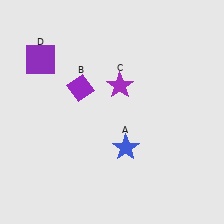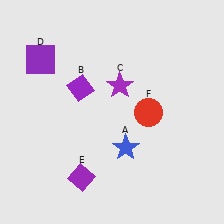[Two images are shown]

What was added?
A purple diamond (E), a red circle (F) were added in Image 2.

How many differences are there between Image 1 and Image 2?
There are 2 differences between the two images.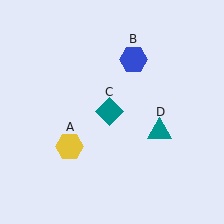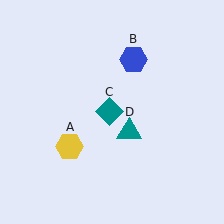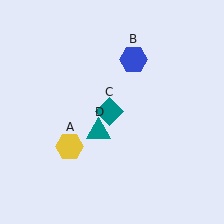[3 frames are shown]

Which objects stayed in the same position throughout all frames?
Yellow hexagon (object A) and blue hexagon (object B) and teal diamond (object C) remained stationary.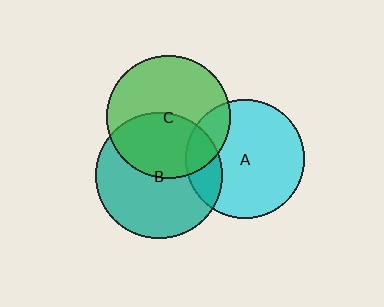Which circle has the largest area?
Circle B (teal).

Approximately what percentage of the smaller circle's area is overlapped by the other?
Approximately 20%.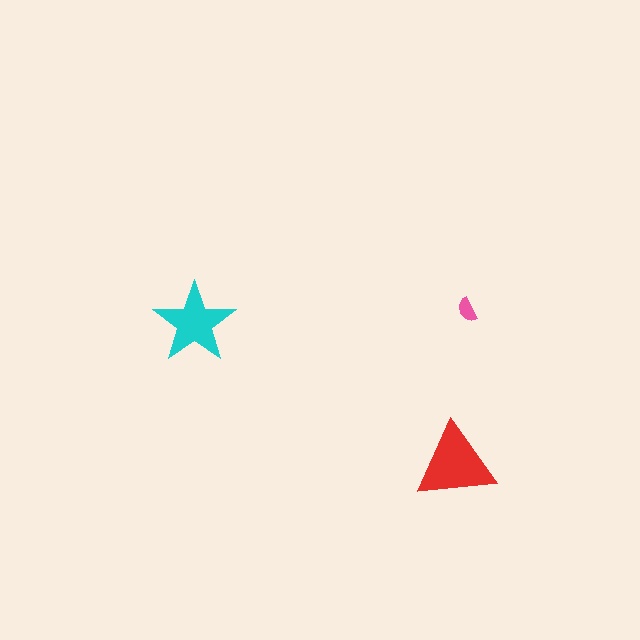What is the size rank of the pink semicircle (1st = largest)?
3rd.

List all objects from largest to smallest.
The red triangle, the cyan star, the pink semicircle.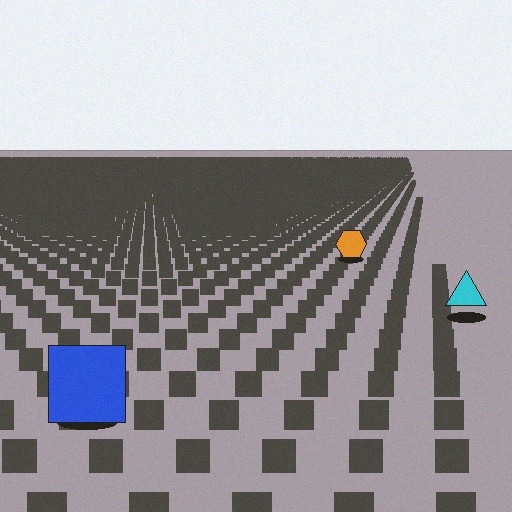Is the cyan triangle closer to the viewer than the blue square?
No. The blue square is closer — you can tell from the texture gradient: the ground texture is coarser near it.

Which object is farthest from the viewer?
The orange hexagon is farthest from the viewer. It appears smaller and the ground texture around it is denser.